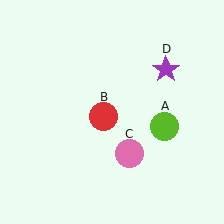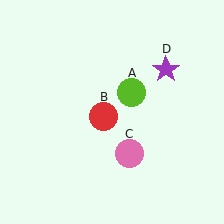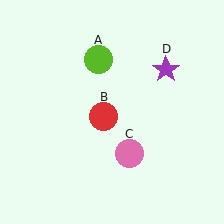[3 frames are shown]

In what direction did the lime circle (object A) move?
The lime circle (object A) moved up and to the left.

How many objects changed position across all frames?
1 object changed position: lime circle (object A).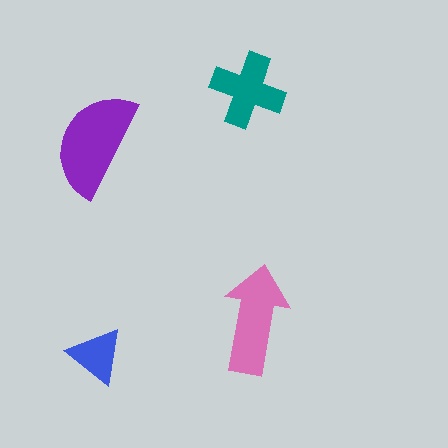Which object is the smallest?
The blue triangle.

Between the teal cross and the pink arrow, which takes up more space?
The pink arrow.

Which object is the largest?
The purple semicircle.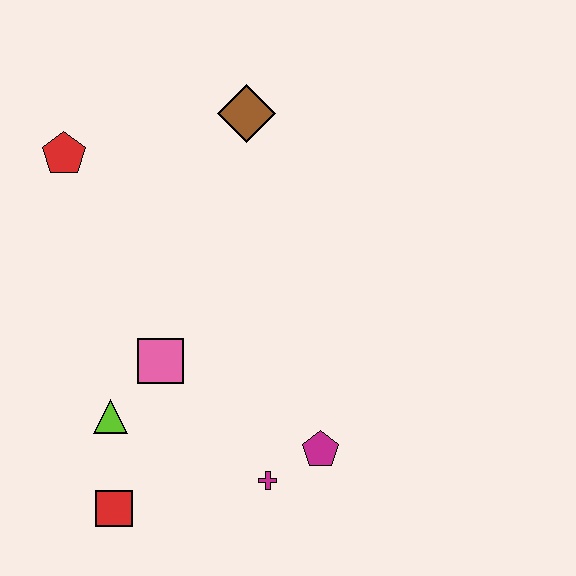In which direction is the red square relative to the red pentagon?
The red square is below the red pentagon.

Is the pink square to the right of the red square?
Yes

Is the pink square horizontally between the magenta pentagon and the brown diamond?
No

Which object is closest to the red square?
The lime triangle is closest to the red square.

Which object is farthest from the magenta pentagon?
The red pentagon is farthest from the magenta pentagon.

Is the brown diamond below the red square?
No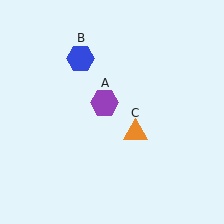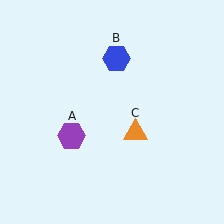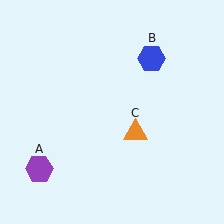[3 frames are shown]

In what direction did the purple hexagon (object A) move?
The purple hexagon (object A) moved down and to the left.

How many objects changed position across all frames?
2 objects changed position: purple hexagon (object A), blue hexagon (object B).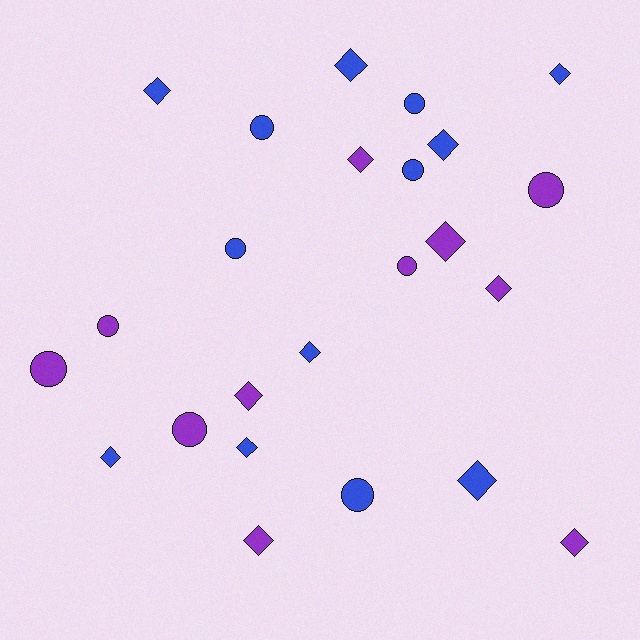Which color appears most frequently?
Blue, with 13 objects.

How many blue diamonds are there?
There are 8 blue diamonds.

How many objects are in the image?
There are 24 objects.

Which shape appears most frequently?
Diamond, with 14 objects.